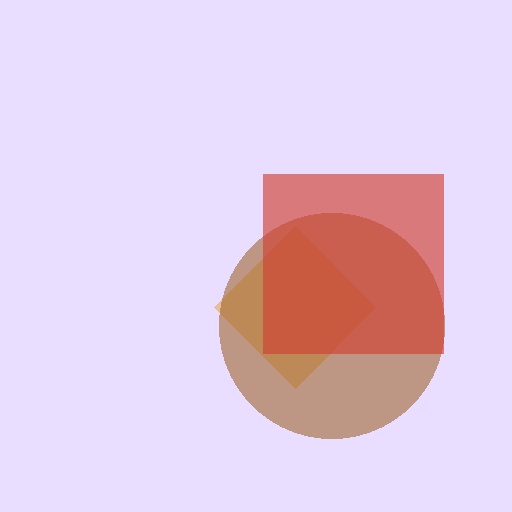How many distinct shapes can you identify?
There are 3 distinct shapes: an orange diamond, a brown circle, a red square.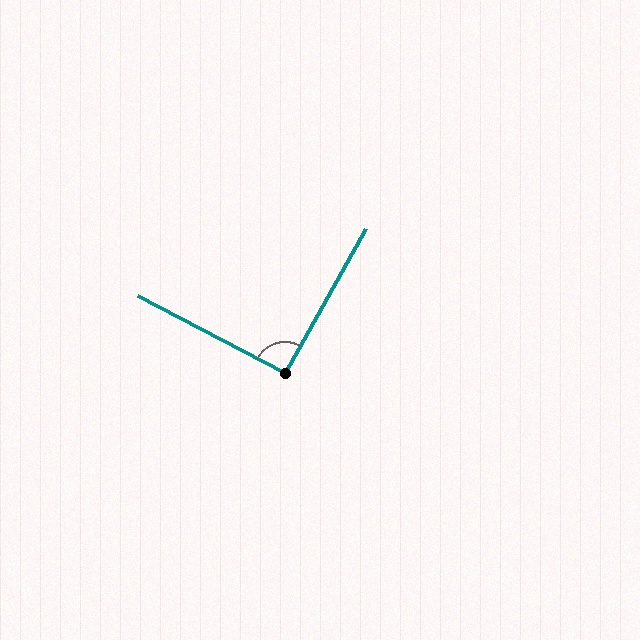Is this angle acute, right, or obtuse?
It is approximately a right angle.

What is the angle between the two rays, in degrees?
Approximately 91 degrees.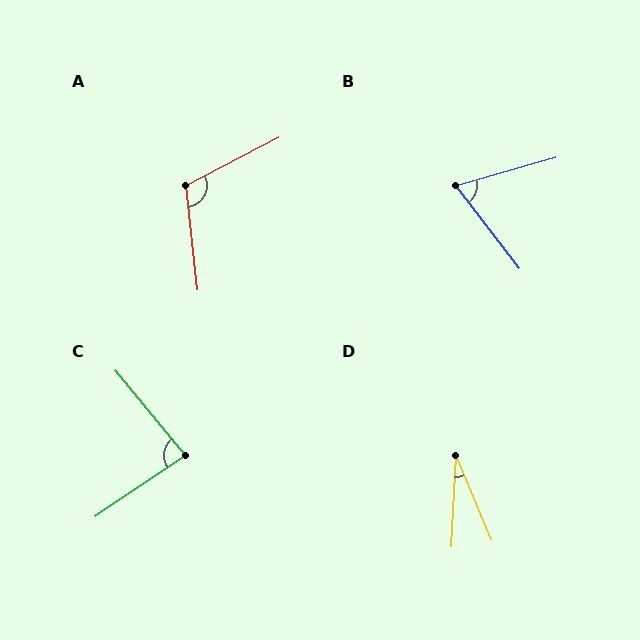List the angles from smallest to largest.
D (26°), B (68°), C (85°), A (111°).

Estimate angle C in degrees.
Approximately 85 degrees.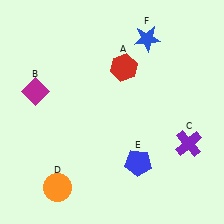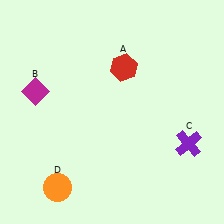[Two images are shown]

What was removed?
The blue pentagon (E), the blue star (F) were removed in Image 2.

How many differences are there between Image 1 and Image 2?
There are 2 differences between the two images.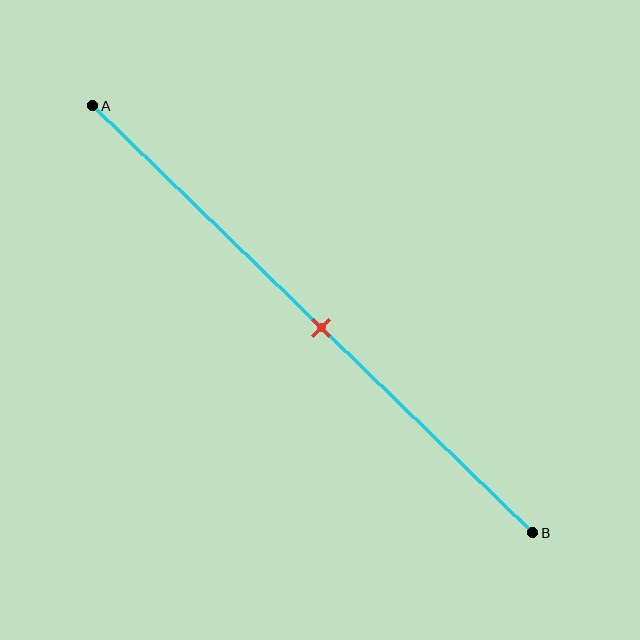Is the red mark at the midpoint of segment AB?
Yes, the mark is approximately at the midpoint.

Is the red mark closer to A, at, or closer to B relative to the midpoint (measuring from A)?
The red mark is approximately at the midpoint of segment AB.